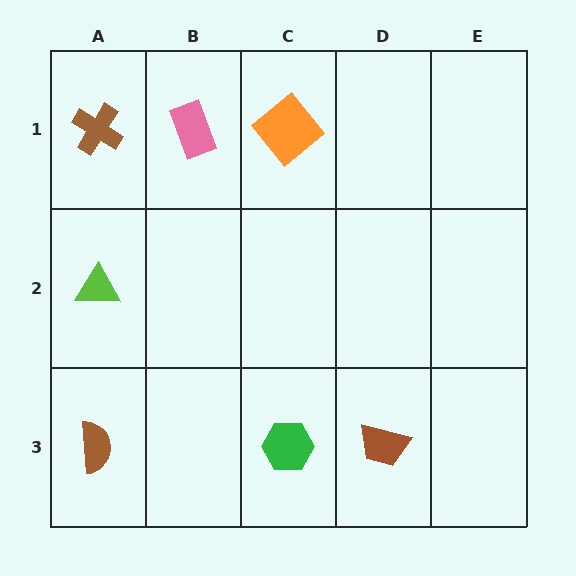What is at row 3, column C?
A green hexagon.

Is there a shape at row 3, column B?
No, that cell is empty.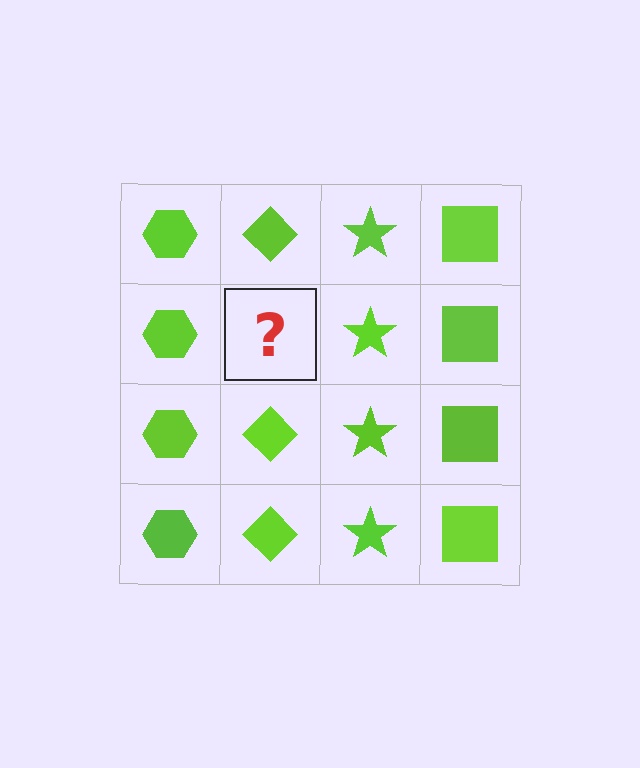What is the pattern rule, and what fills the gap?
The rule is that each column has a consistent shape. The gap should be filled with a lime diamond.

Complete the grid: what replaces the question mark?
The question mark should be replaced with a lime diamond.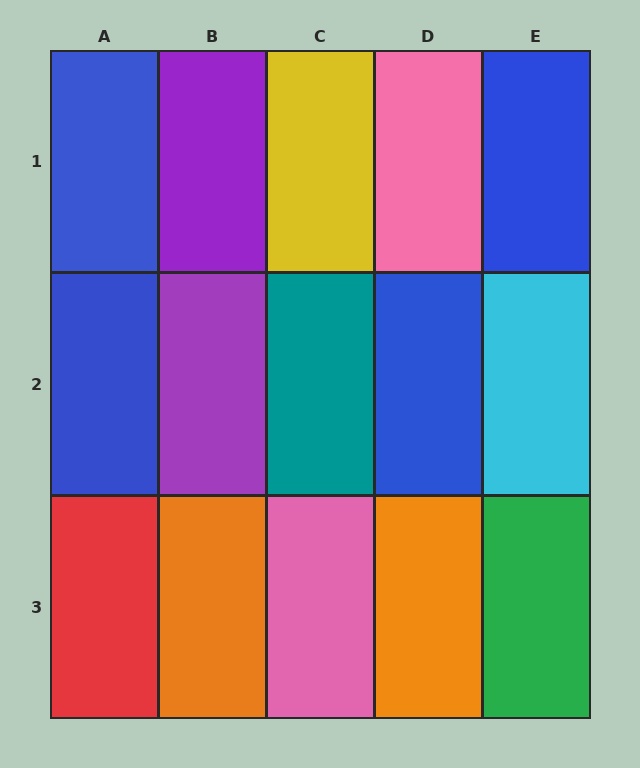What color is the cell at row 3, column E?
Green.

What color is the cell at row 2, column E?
Cyan.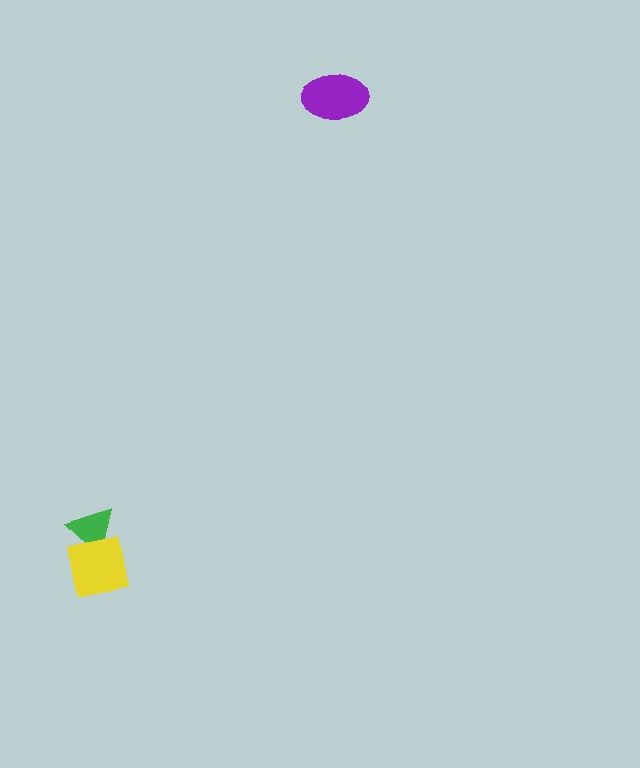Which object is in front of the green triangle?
The yellow square is in front of the green triangle.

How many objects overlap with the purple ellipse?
0 objects overlap with the purple ellipse.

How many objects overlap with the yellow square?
1 object overlaps with the yellow square.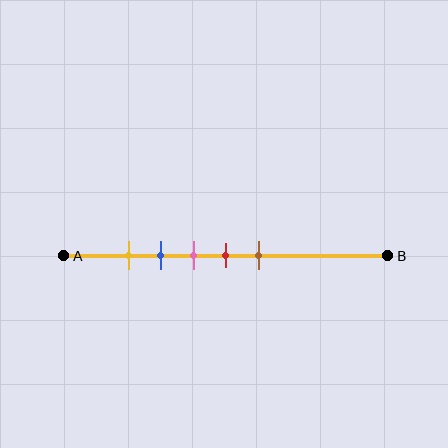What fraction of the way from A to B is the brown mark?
The brown mark is approximately 60% (0.6) of the way from A to B.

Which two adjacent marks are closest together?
The yellow and blue marks are the closest adjacent pair.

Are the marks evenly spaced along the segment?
Yes, the marks are approximately evenly spaced.